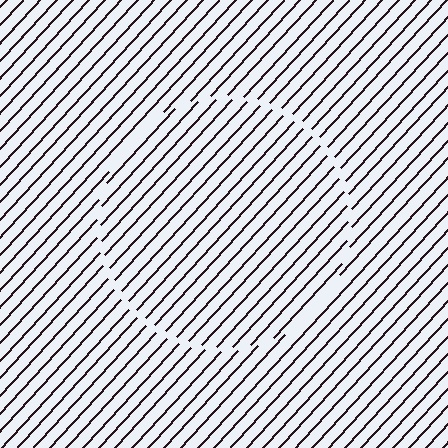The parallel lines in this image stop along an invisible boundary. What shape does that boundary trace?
An illusory circle. The interior of the shape contains the same grating, shifted by half a period — the contour is defined by the phase discontinuity where line-ends from the inner and outer gratings abut.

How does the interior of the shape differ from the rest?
The interior of the shape contains the same grating, shifted by half a period — the contour is defined by the phase discontinuity where line-ends from the inner and outer gratings abut.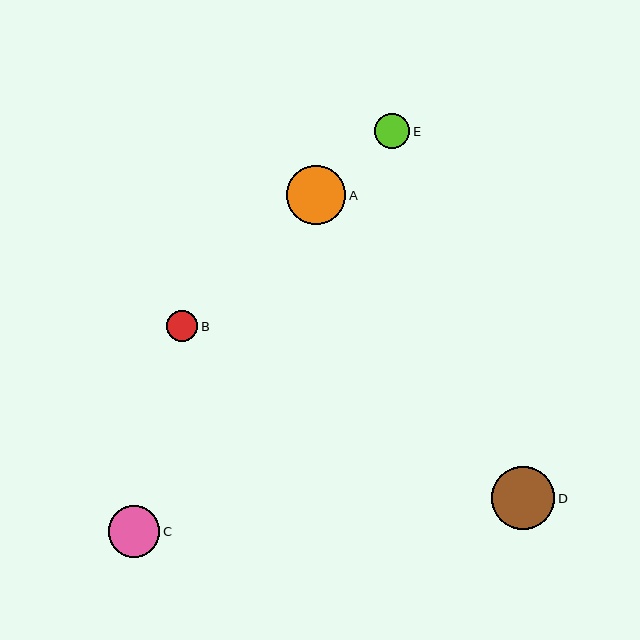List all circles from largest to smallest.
From largest to smallest: D, A, C, E, B.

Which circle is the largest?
Circle D is the largest with a size of approximately 63 pixels.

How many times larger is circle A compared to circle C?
Circle A is approximately 1.1 times the size of circle C.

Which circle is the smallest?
Circle B is the smallest with a size of approximately 32 pixels.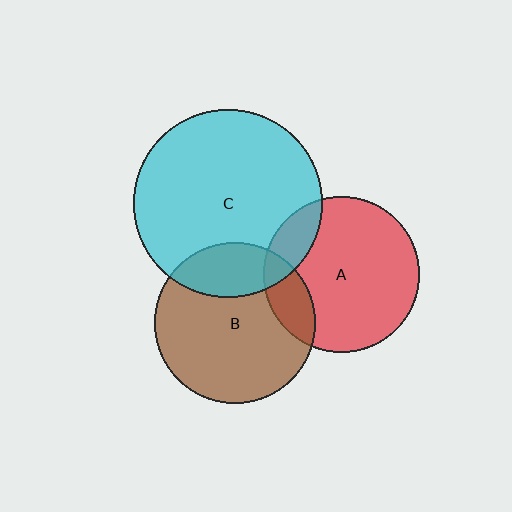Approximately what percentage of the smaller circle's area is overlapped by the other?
Approximately 15%.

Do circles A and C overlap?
Yes.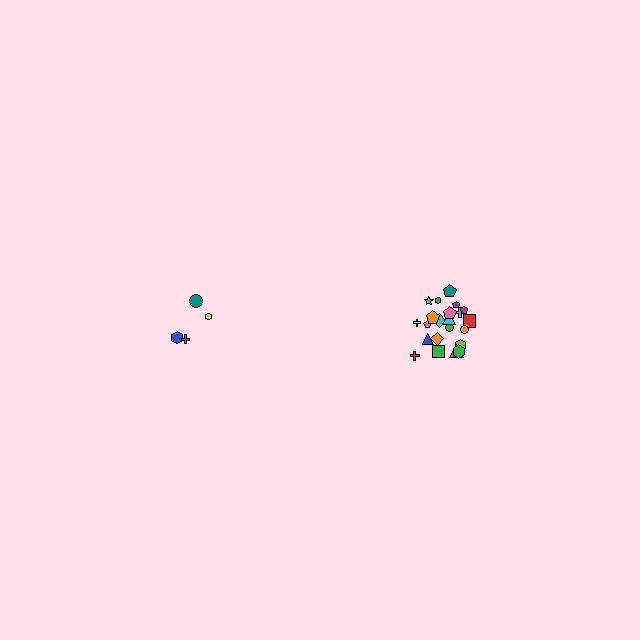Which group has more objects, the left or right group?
The right group.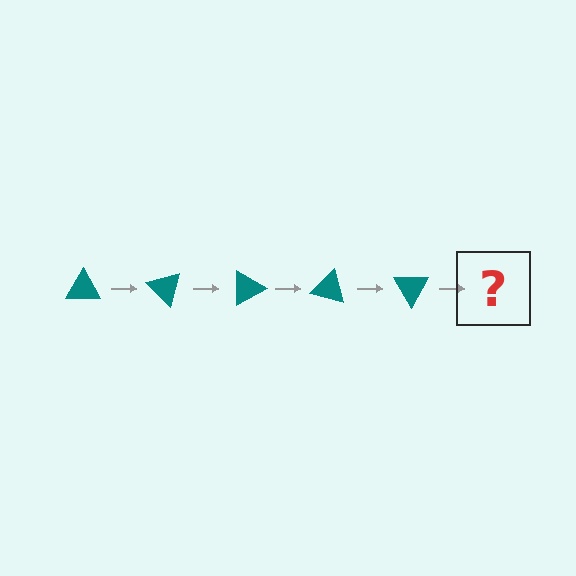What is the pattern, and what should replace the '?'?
The pattern is that the triangle rotates 45 degrees each step. The '?' should be a teal triangle rotated 225 degrees.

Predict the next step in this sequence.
The next step is a teal triangle rotated 225 degrees.